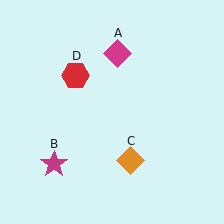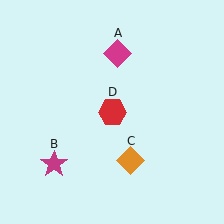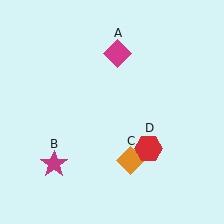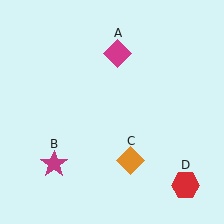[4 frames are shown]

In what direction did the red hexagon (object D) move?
The red hexagon (object D) moved down and to the right.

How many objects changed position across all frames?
1 object changed position: red hexagon (object D).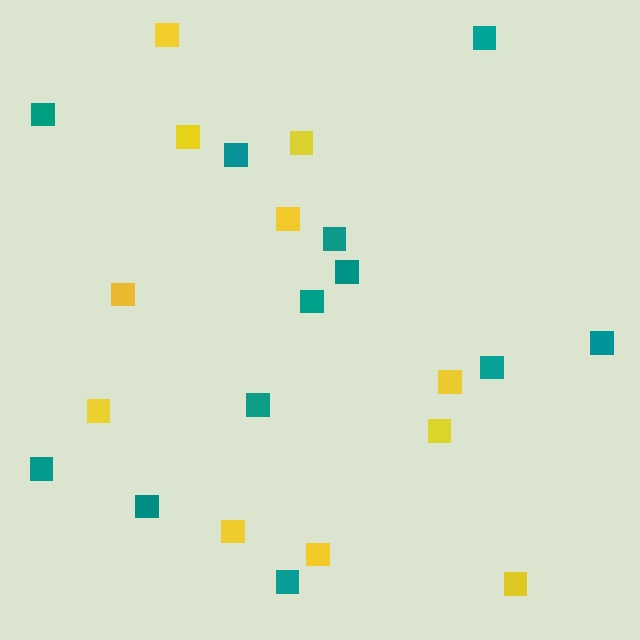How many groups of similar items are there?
There are 2 groups: one group of teal squares (12) and one group of yellow squares (11).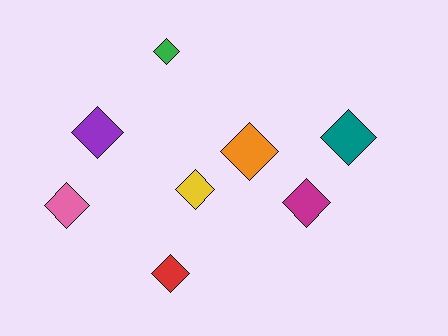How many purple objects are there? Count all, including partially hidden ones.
There is 1 purple object.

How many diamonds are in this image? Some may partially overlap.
There are 8 diamonds.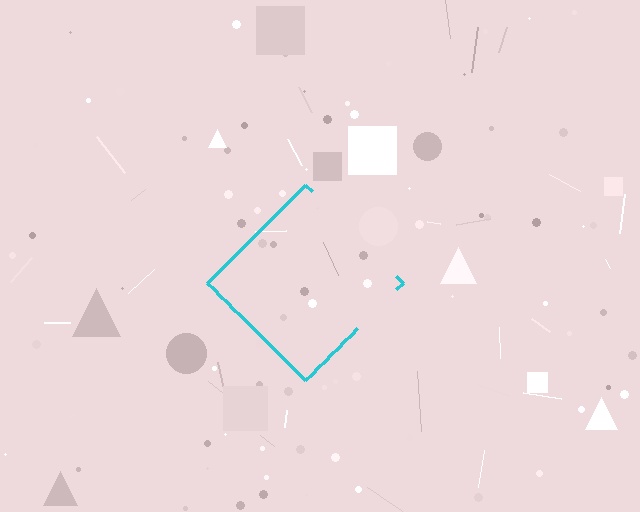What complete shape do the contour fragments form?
The contour fragments form a diamond.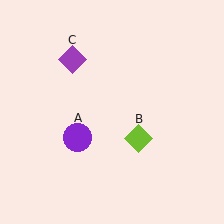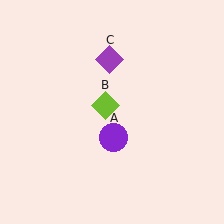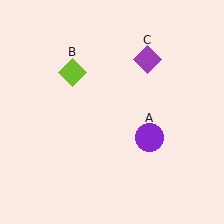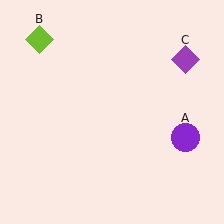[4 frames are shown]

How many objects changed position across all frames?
3 objects changed position: purple circle (object A), lime diamond (object B), purple diamond (object C).